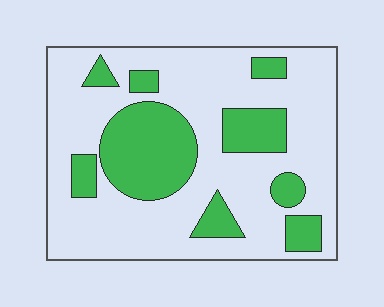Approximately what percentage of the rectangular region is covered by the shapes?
Approximately 30%.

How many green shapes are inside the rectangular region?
9.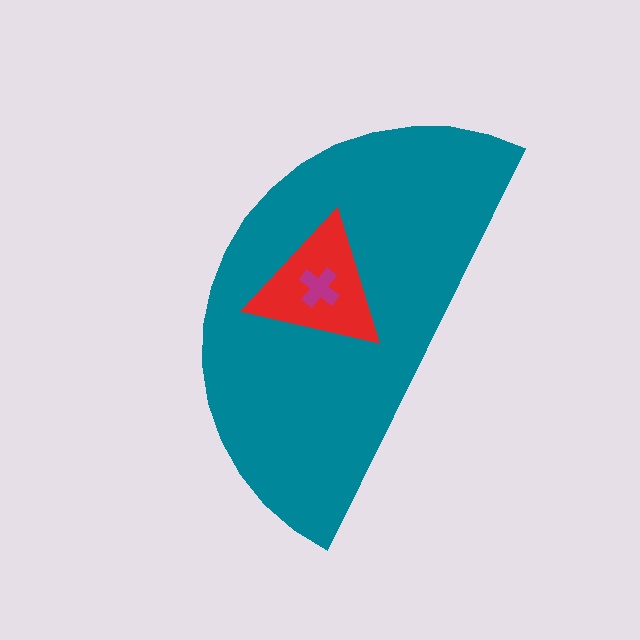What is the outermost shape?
The teal semicircle.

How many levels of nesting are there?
3.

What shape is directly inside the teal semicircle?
The red triangle.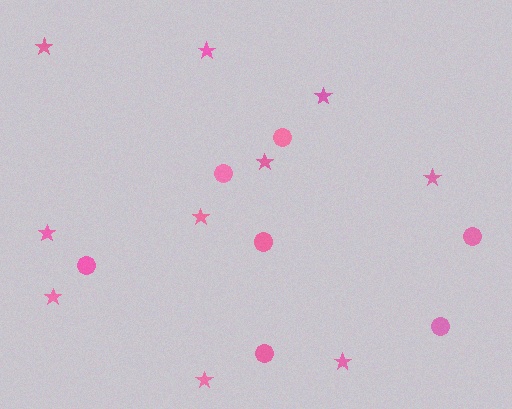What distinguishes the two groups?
There are 2 groups: one group of circles (7) and one group of stars (10).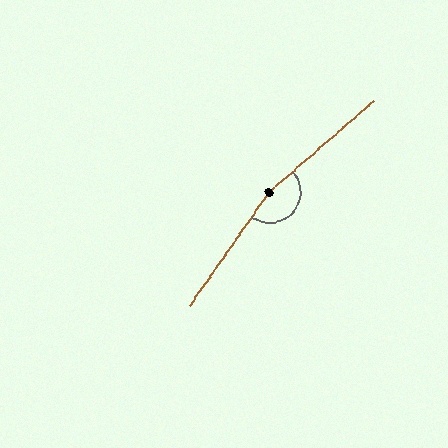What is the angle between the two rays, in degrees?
Approximately 166 degrees.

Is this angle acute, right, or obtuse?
It is obtuse.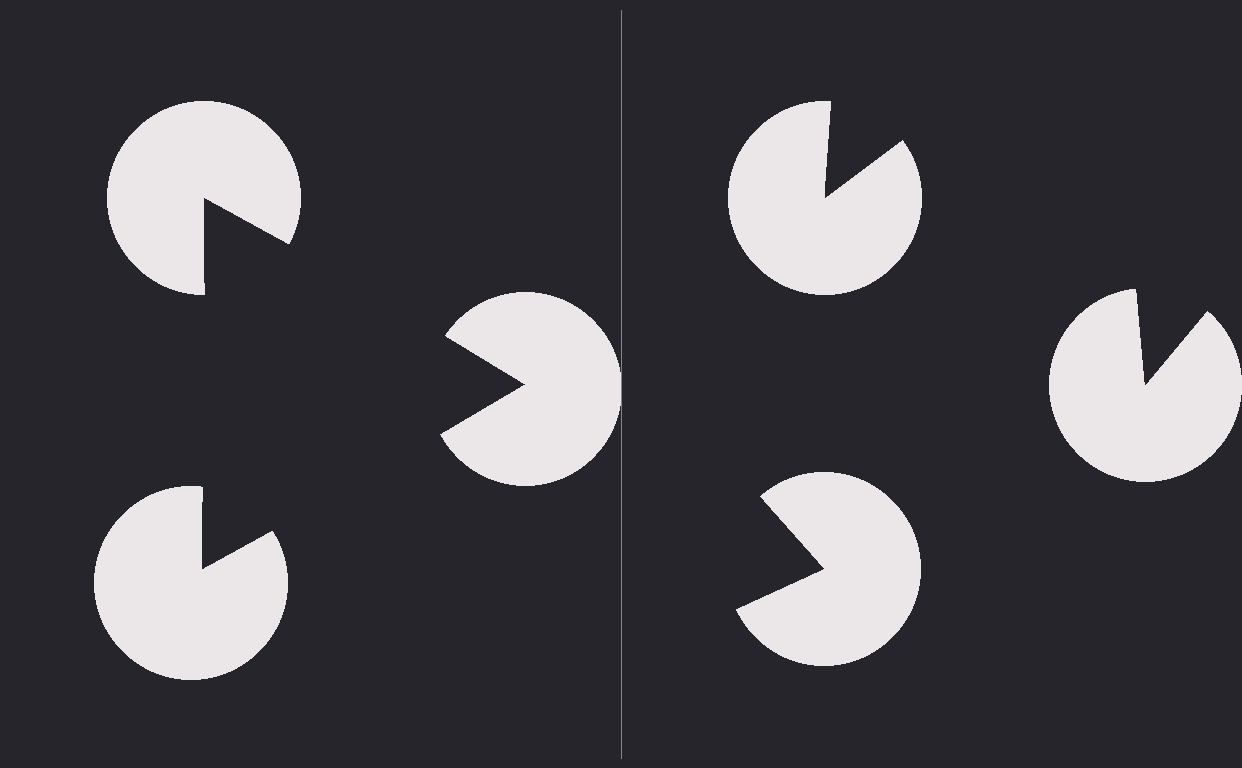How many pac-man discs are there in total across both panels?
6 — 3 on each side.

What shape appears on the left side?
An illusory triangle.